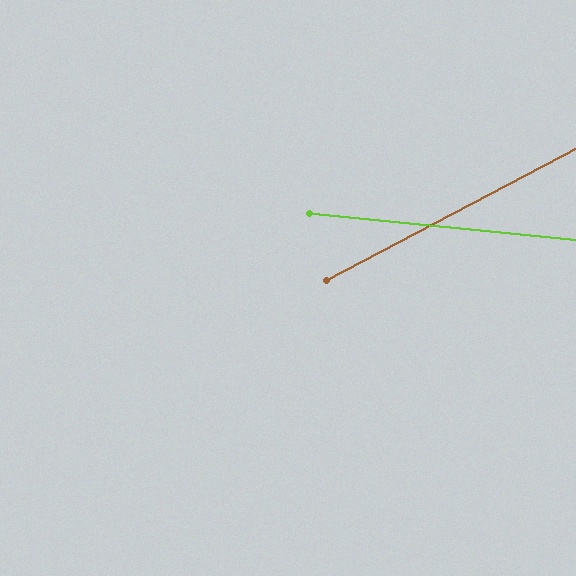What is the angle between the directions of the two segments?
Approximately 33 degrees.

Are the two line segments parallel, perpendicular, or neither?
Neither parallel nor perpendicular — they differ by about 33°.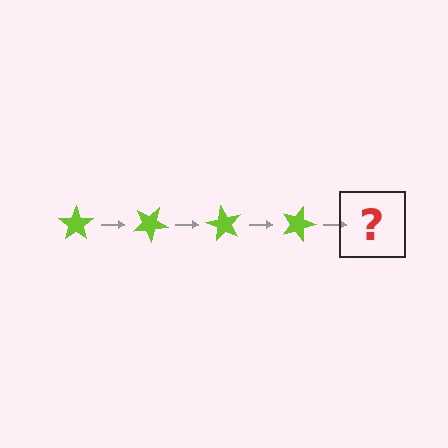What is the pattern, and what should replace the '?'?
The pattern is that the star rotates 30 degrees each step. The '?' should be a lime star rotated 120 degrees.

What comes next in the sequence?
The next element should be a lime star rotated 120 degrees.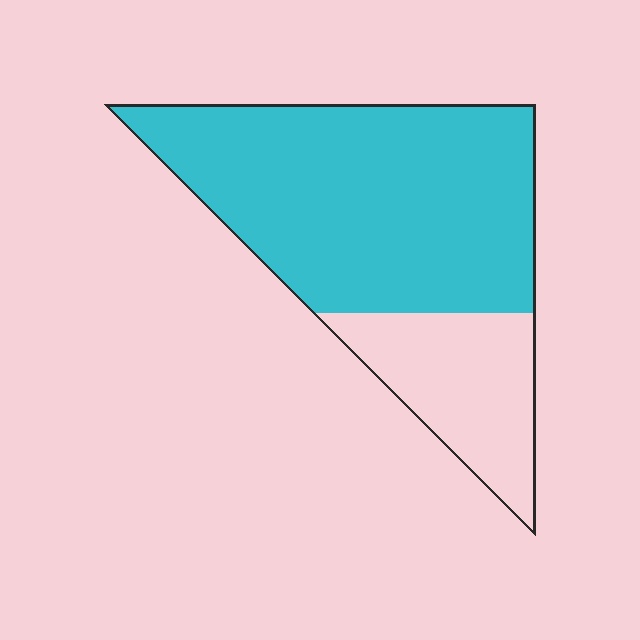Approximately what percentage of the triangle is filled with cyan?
Approximately 75%.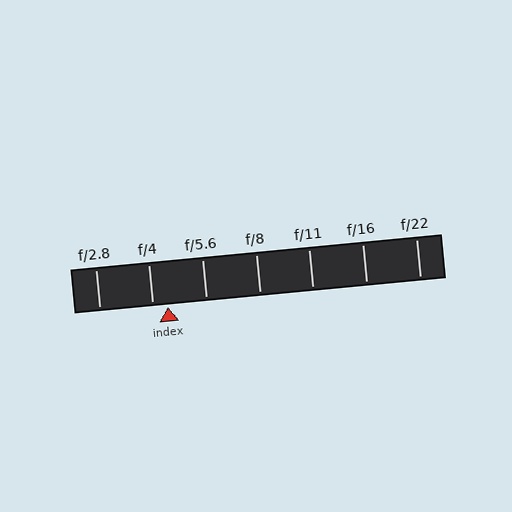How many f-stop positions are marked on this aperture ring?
There are 7 f-stop positions marked.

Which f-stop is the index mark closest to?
The index mark is closest to f/4.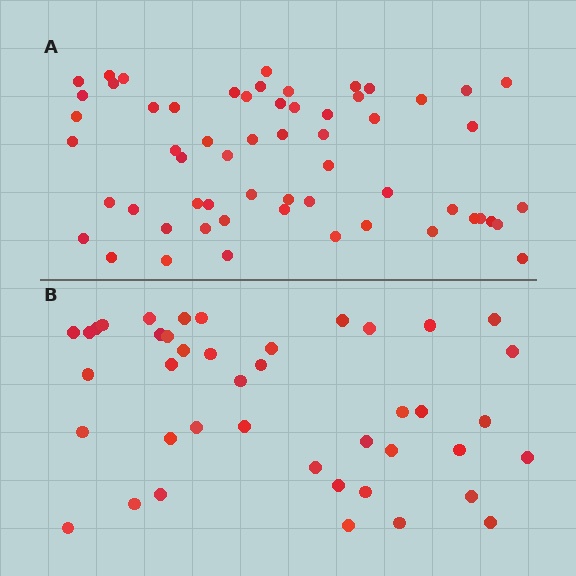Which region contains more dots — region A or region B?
Region A (the top region) has more dots.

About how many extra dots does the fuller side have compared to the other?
Region A has approximately 15 more dots than region B.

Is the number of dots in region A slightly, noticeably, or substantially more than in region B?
Region A has noticeably more, but not dramatically so. The ratio is roughly 1.4 to 1.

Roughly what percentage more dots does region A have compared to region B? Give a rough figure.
About 40% more.